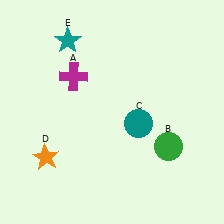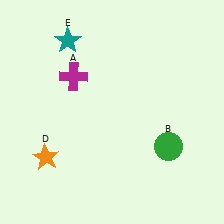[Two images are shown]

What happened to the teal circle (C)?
The teal circle (C) was removed in Image 2. It was in the bottom-right area of Image 1.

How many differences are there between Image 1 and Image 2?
There is 1 difference between the two images.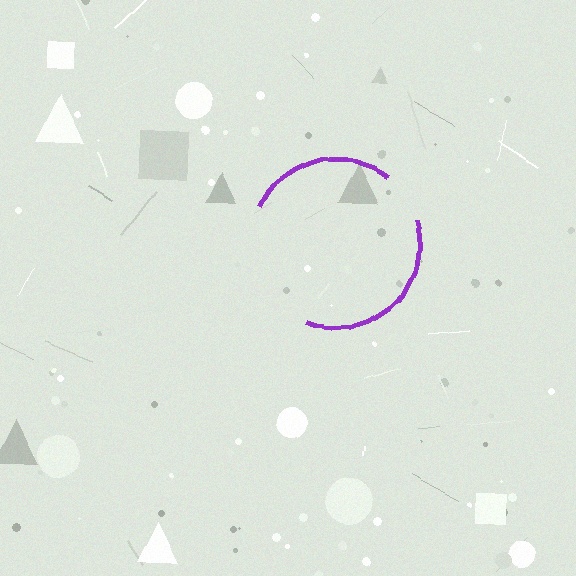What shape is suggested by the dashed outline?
The dashed outline suggests a circle.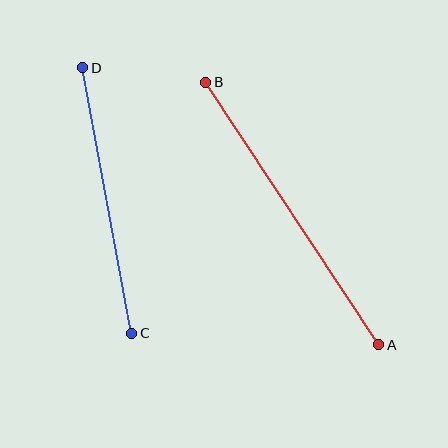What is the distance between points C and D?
The distance is approximately 270 pixels.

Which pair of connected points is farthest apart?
Points A and B are farthest apart.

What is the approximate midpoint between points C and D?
The midpoint is at approximately (107, 200) pixels.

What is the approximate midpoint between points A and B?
The midpoint is at approximately (292, 213) pixels.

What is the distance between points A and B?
The distance is approximately 314 pixels.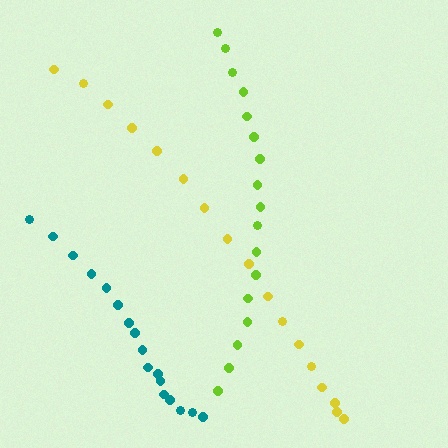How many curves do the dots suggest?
There are 3 distinct paths.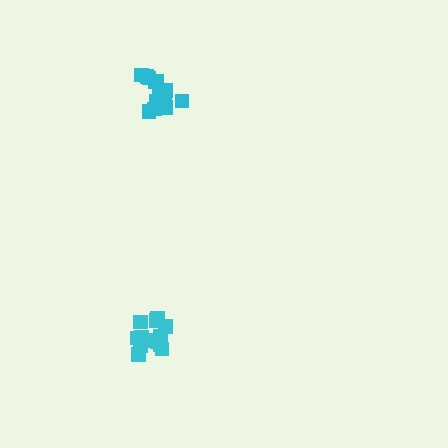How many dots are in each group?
Group 1: 15 dots, Group 2: 13 dots (28 total).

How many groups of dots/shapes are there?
There are 2 groups.